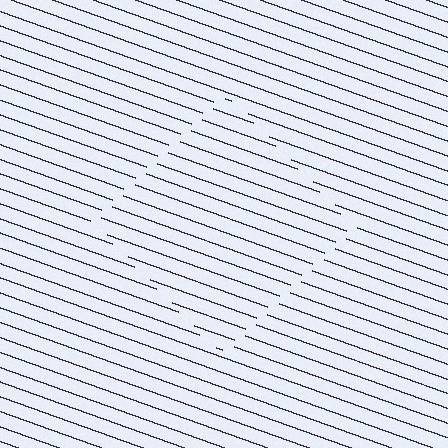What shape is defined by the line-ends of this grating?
An illusory square. The interior of the shape contains the same grating, shifted by half a period — the contour is defined by the phase discontinuity where line-ends from the inner and outer gratings abut.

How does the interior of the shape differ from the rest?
The interior of the shape contains the same grating, shifted by half a period — the contour is defined by the phase discontinuity where line-ends from the inner and outer gratings abut.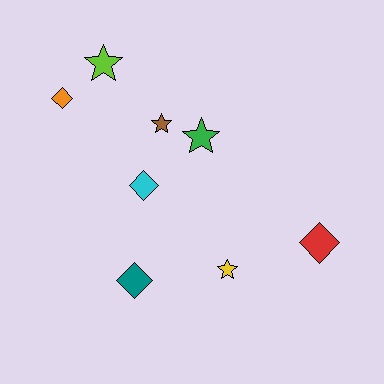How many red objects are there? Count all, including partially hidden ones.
There is 1 red object.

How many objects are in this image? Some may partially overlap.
There are 8 objects.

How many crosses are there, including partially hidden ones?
There are no crosses.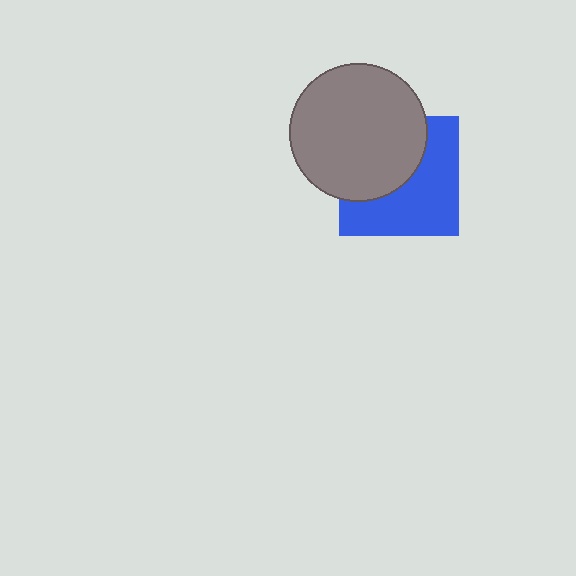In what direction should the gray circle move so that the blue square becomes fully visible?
The gray circle should move toward the upper-left. That is the shortest direction to clear the overlap and leave the blue square fully visible.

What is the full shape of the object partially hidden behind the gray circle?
The partially hidden object is a blue square.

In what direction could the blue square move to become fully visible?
The blue square could move toward the lower-right. That would shift it out from behind the gray circle entirely.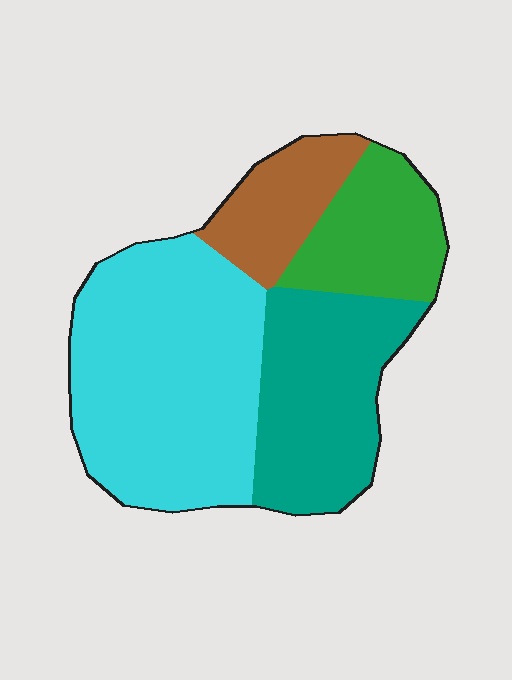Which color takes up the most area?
Cyan, at roughly 45%.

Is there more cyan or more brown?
Cyan.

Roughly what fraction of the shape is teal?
Teal takes up about one quarter (1/4) of the shape.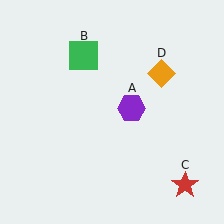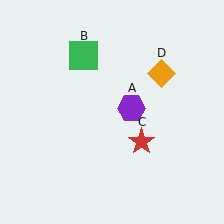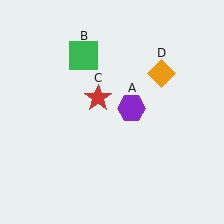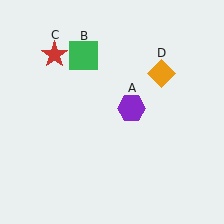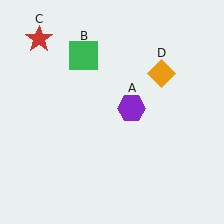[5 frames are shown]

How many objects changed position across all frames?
1 object changed position: red star (object C).